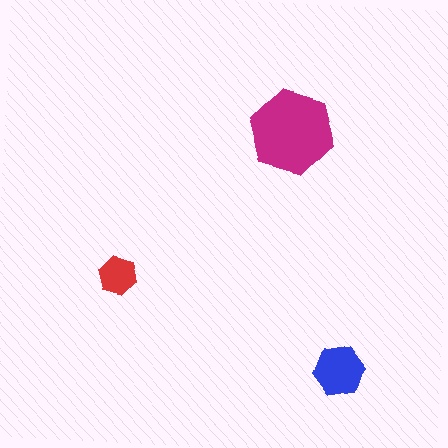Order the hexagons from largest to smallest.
the magenta one, the blue one, the red one.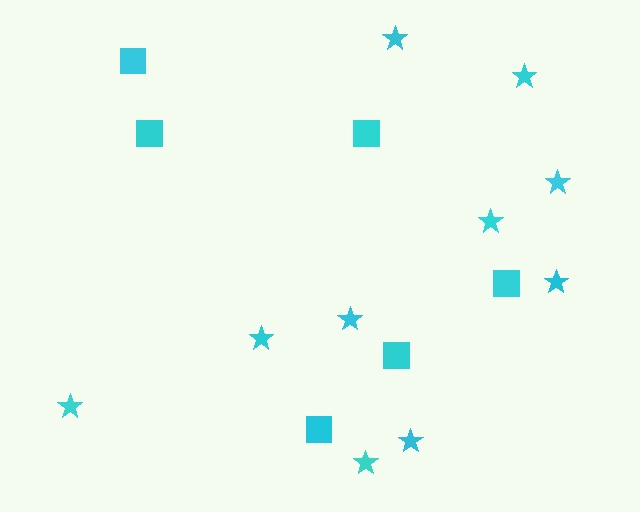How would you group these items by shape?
There are 2 groups: one group of squares (6) and one group of stars (10).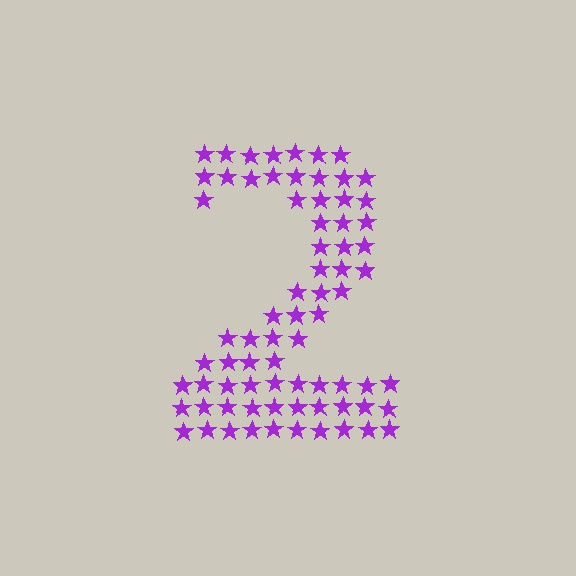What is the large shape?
The large shape is the digit 2.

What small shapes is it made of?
It is made of small stars.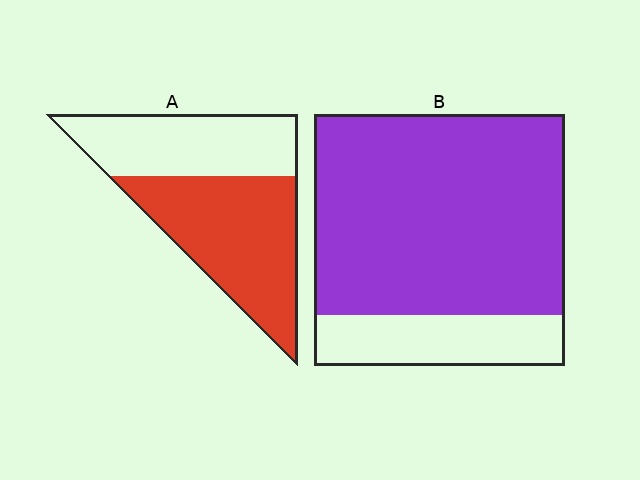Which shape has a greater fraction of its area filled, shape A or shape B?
Shape B.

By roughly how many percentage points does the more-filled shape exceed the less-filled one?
By roughly 25 percentage points (B over A).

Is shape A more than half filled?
Yes.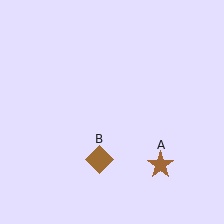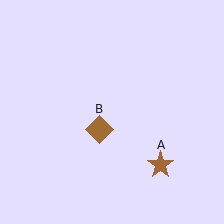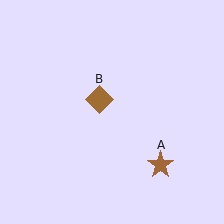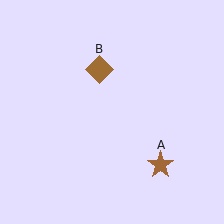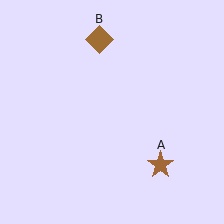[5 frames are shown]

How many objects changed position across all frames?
1 object changed position: brown diamond (object B).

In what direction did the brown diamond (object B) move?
The brown diamond (object B) moved up.